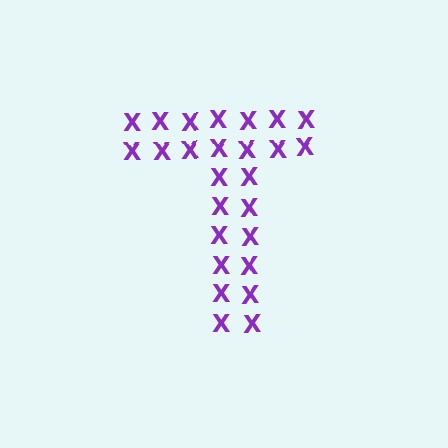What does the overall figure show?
The overall figure shows the letter T.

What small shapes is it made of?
It is made of small letter X's.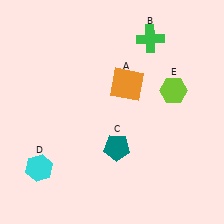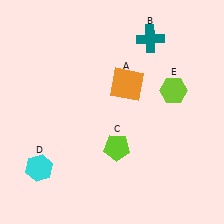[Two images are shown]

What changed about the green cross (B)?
In Image 1, B is green. In Image 2, it changed to teal.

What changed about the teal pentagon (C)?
In Image 1, C is teal. In Image 2, it changed to lime.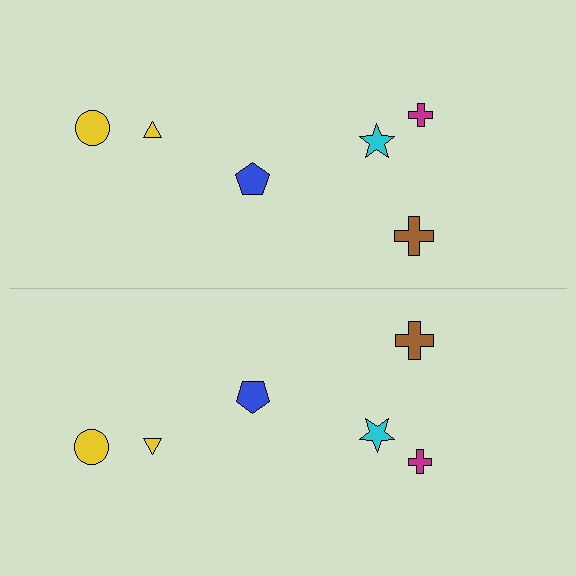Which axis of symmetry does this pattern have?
The pattern has a horizontal axis of symmetry running through the center of the image.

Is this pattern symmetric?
Yes, this pattern has bilateral (reflection) symmetry.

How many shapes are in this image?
There are 12 shapes in this image.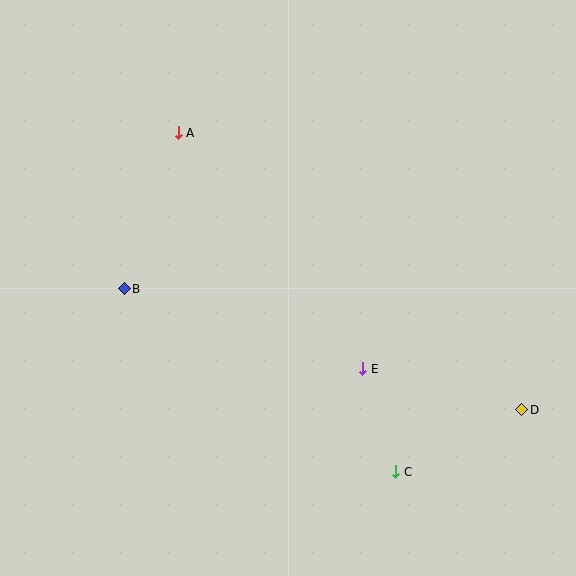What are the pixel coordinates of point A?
Point A is at (178, 133).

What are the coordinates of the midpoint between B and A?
The midpoint between B and A is at (151, 211).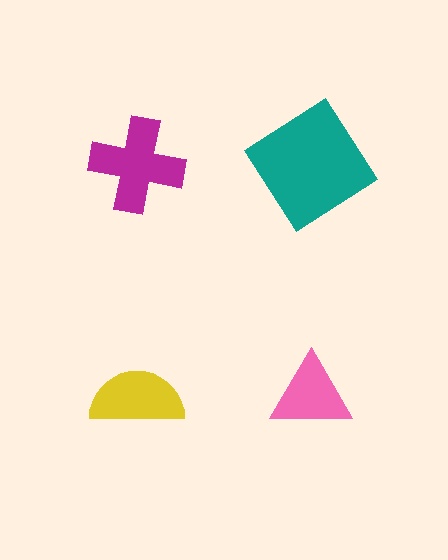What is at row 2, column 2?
A pink triangle.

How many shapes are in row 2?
2 shapes.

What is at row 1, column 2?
A teal diamond.